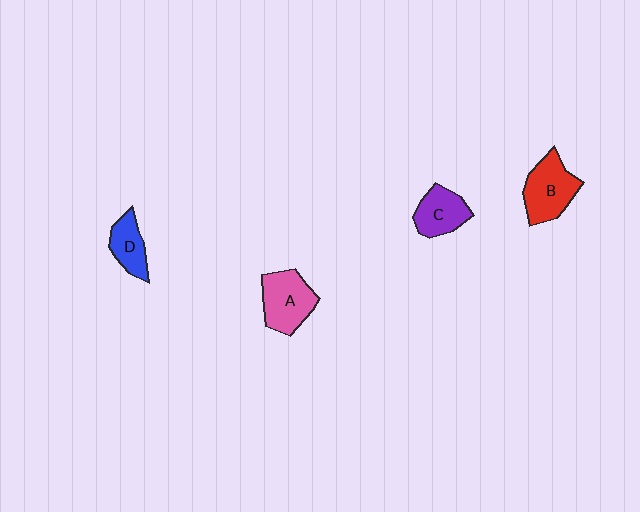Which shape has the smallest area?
Shape D (blue).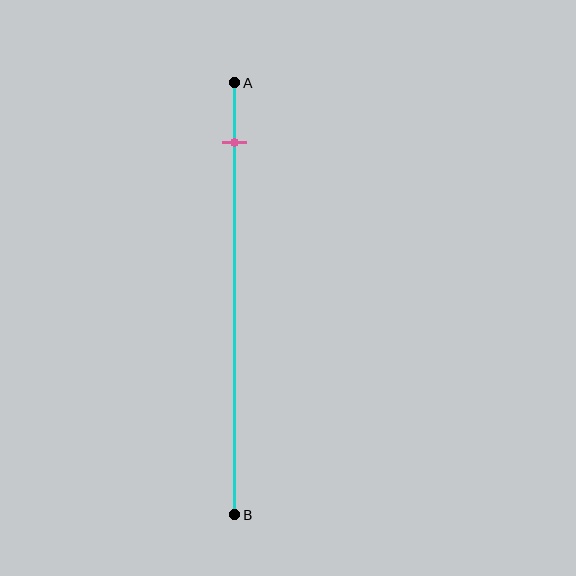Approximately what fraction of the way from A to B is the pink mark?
The pink mark is approximately 15% of the way from A to B.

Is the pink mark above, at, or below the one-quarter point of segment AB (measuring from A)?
The pink mark is above the one-quarter point of segment AB.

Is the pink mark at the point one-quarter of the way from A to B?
No, the mark is at about 15% from A, not at the 25% one-quarter point.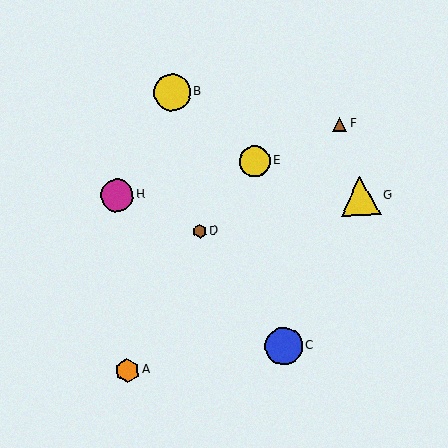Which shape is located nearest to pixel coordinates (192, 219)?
The brown hexagon (labeled D) at (200, 231) is nearest to that location.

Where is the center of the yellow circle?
The center of the yellow circle is at (172, 93).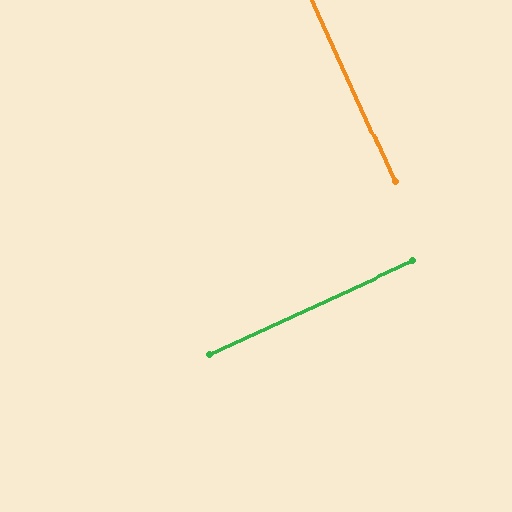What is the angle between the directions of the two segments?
Approximately 89 degrees.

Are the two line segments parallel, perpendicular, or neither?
Perpendicular — they meet at approximately 89°.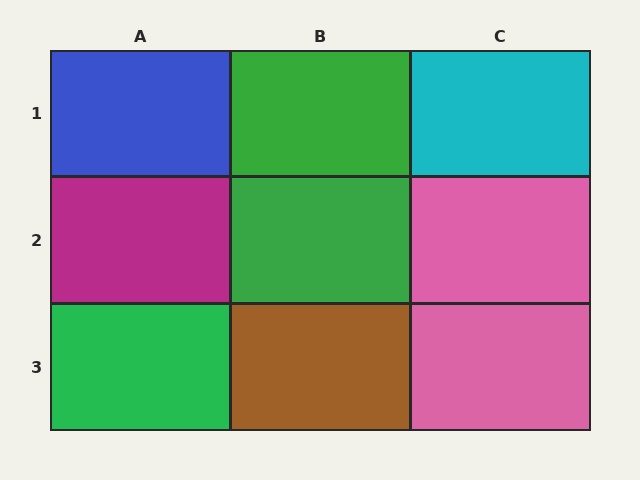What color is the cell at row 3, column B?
Brown.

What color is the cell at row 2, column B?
Green.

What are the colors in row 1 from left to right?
Blue, green, cyan.